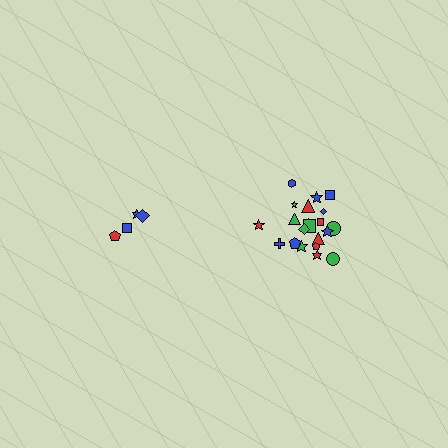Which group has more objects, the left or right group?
The right group.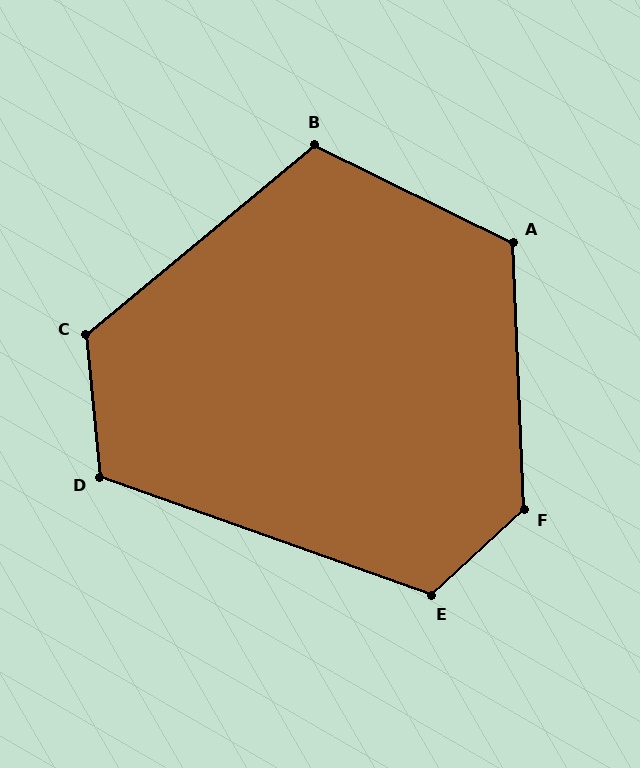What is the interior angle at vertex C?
Approximately 124 degrees (obtuse).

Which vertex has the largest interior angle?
F, at approximately 131 degrees.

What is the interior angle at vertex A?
Approximately 119 degrees (obtuse).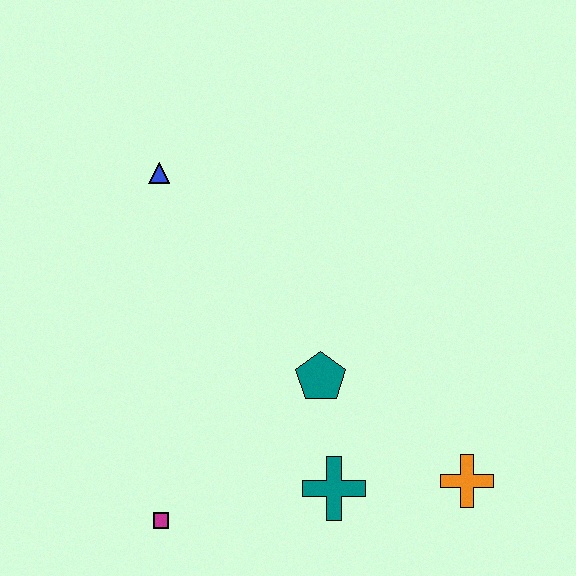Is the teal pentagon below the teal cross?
No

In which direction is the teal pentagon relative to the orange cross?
The teal pentagon is to the left of the orange cross.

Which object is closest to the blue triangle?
The teal pentagon is closest to the blue triangle.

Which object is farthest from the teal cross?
The blue triangle is farthest from the teal cross.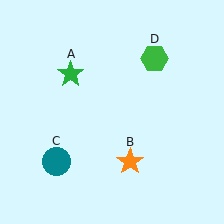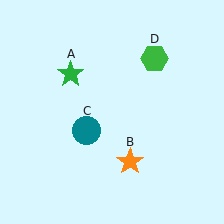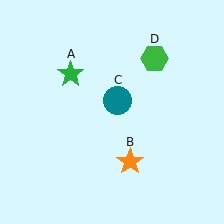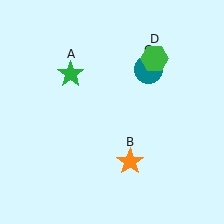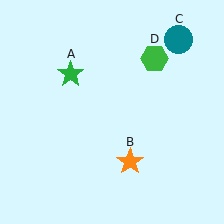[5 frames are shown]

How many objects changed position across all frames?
1 object changed position: teal circle (object C).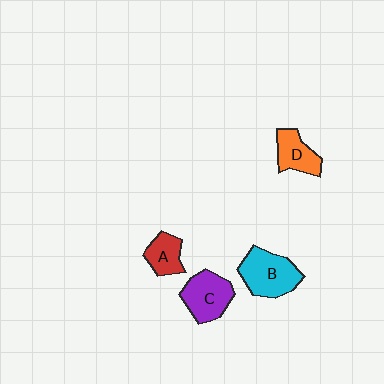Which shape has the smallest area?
Shape A (red).